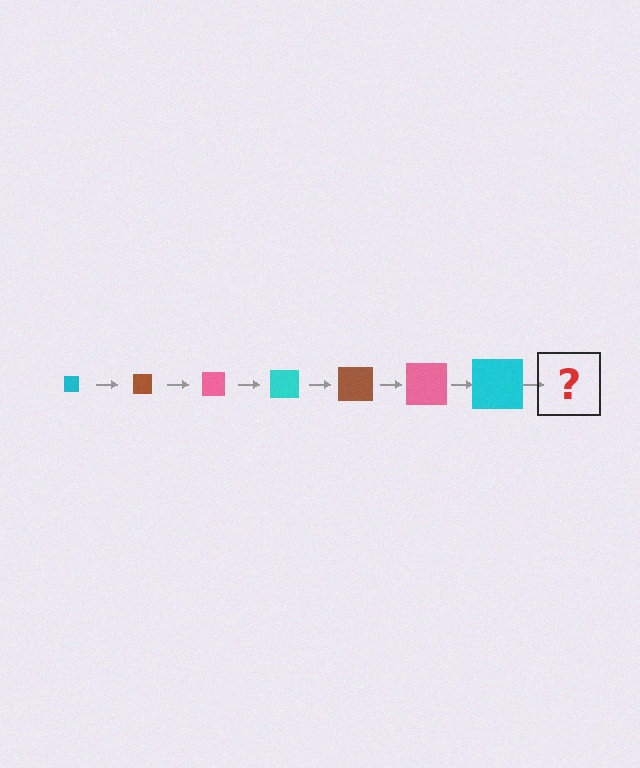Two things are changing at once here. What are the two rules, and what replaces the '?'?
The two rules are that the square grows larger each step and the color cycles through cyan, brown, and pink. The '?' should be a brown square, larger than the previous one.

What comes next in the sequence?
The next element should be a brown square, larger than the previous one.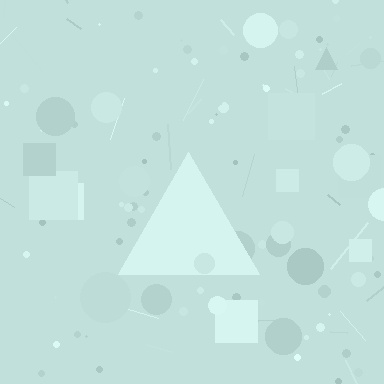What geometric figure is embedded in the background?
A triangle is embedded in the background.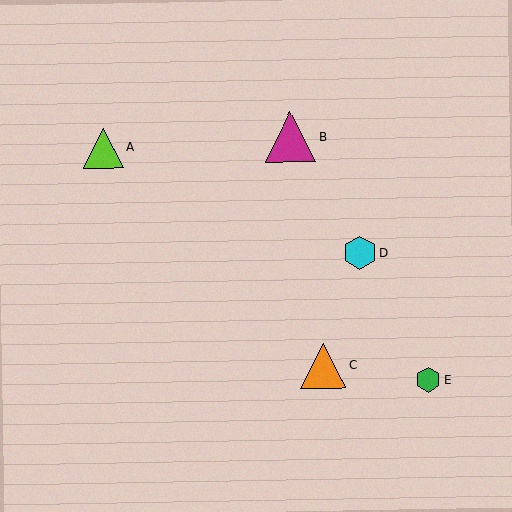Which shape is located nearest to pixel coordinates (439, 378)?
The green hexagon (labeled E) at (428, 380) is nearest to that location.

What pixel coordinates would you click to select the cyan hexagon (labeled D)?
Click at (360, 253) to select the cyan hexagon D.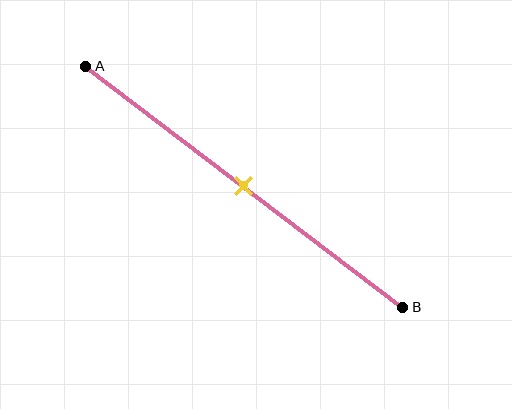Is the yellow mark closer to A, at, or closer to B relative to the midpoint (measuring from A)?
The yellow mark is approximately at the midpoint of segment AB.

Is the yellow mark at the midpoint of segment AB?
Yes, the mark is approximately at the midpoint.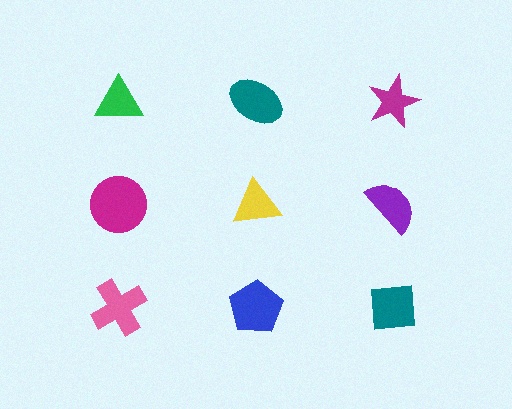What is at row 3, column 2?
A blue pentagon.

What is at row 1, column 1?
A green triangle.